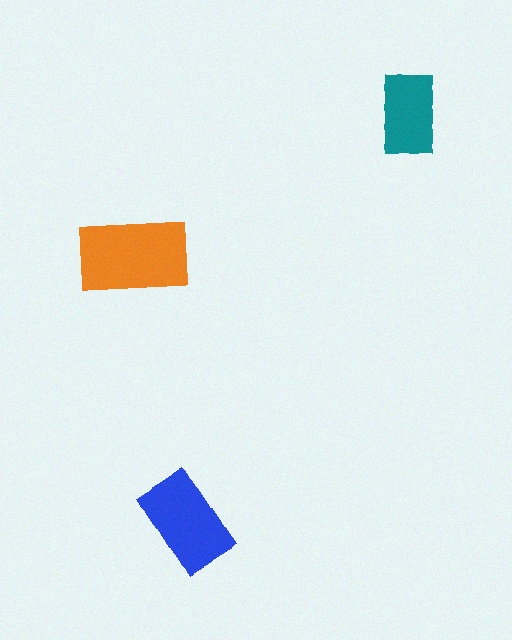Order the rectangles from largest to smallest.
the orange one, the blue one, the teal one.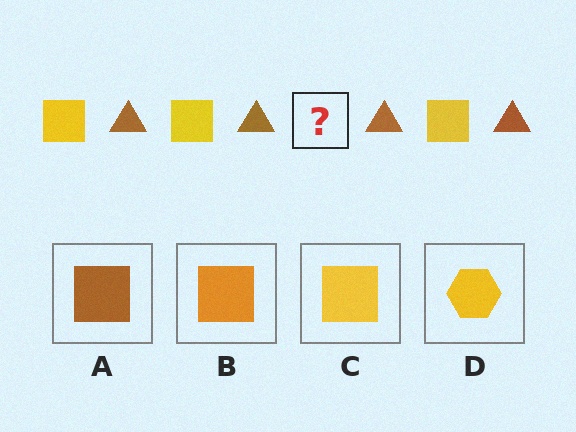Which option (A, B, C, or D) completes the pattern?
C.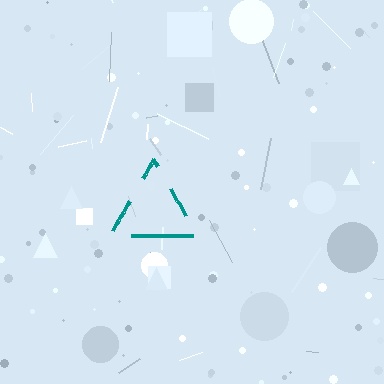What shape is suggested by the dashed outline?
The dashed outline suggests a triangle.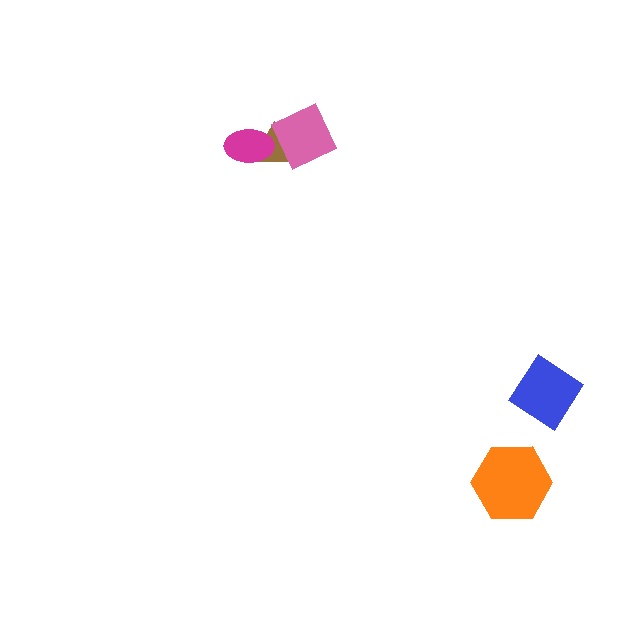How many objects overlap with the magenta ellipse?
1 object overlaps with the magenta ellipse.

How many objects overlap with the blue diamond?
0 objects overlap with the blue diamond.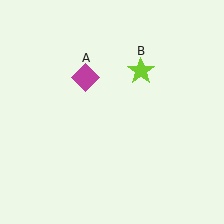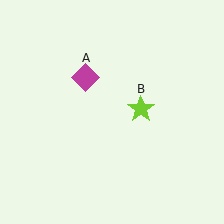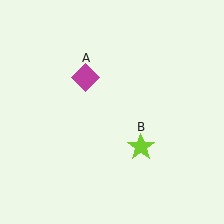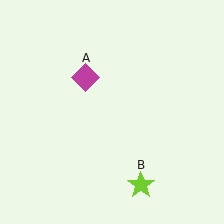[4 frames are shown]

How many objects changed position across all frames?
1 object changed position: lime star (object B).